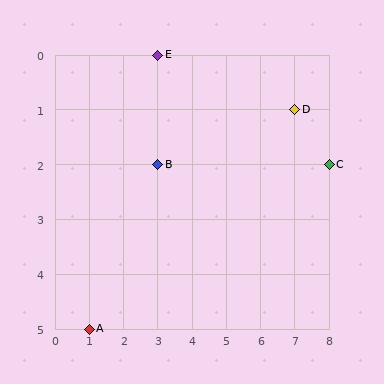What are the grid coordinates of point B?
Point B is at grid coordinates (3, 2).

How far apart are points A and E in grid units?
Points A and E are 2 columns and 5 rows apart (about 5.4 grid units diagonally).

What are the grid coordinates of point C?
Point C is at grid coordinates (8, 2).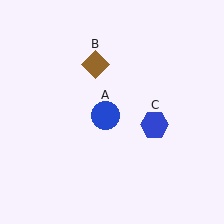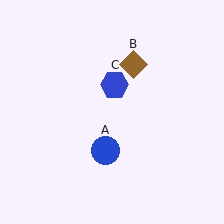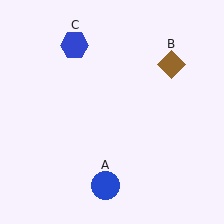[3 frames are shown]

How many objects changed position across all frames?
3 objects changed position: blue circle (object A), brown diamond (object B), blue hexagon (object C).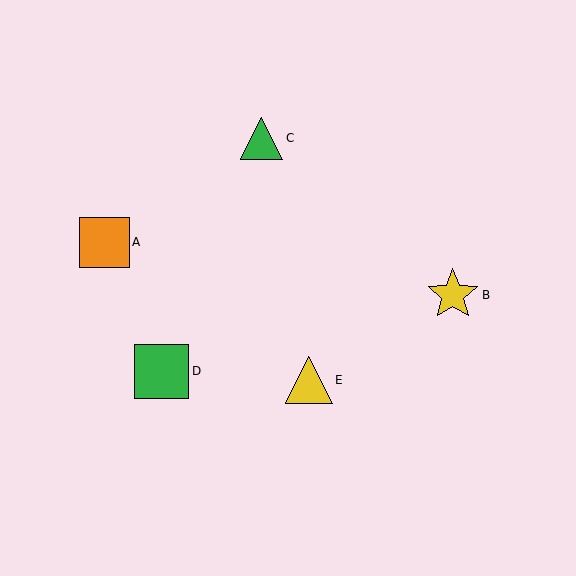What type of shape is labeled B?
Shape B is a yellow star.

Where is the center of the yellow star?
The center of the yellow star is at (453, 295).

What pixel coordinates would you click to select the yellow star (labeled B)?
Click at (453, 295) to select the yellow star B.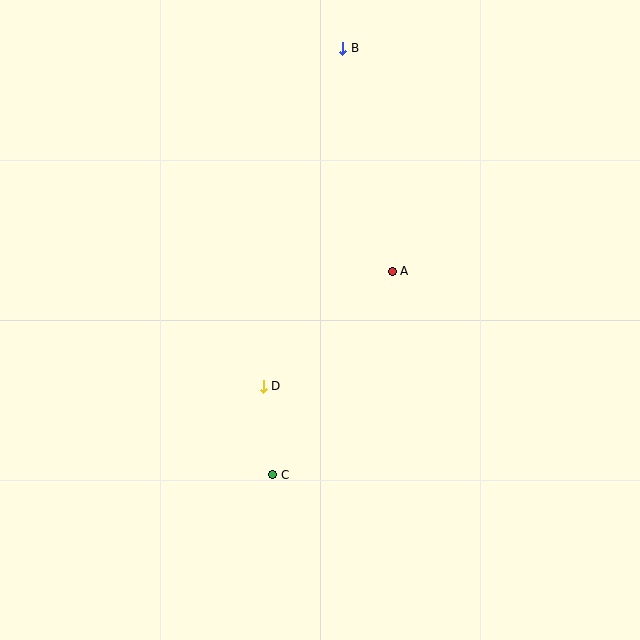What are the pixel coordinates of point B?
Point B is at (342, 48).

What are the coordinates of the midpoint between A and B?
The midpoint between A and B is at (367, 160).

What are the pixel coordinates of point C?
Point C is at (273, 475).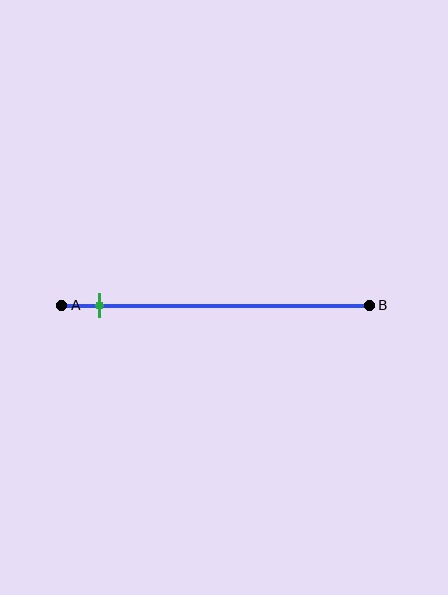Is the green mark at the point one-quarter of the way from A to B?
No, the mark is at about 10% from A, not at the 25% one-quarter point.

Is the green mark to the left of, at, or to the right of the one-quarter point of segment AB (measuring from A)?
The green mark is to the left of the one-quarter point of segment AB.